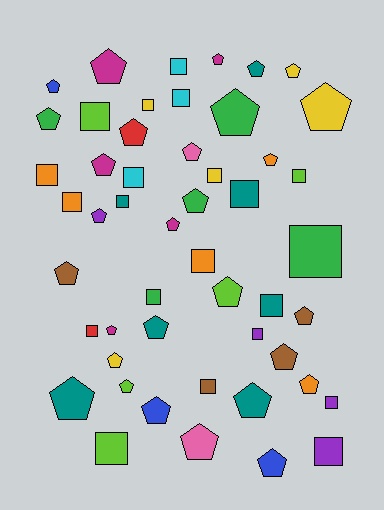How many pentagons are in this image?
There are 29 pentagons.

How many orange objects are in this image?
There are 5 orange objects.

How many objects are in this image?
There are 50 objects.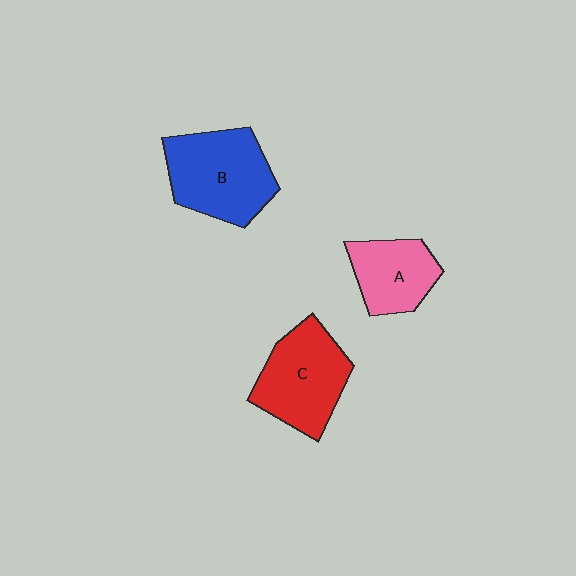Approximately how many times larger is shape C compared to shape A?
Approximately 1.4 times.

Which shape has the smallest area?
Shape A (pink).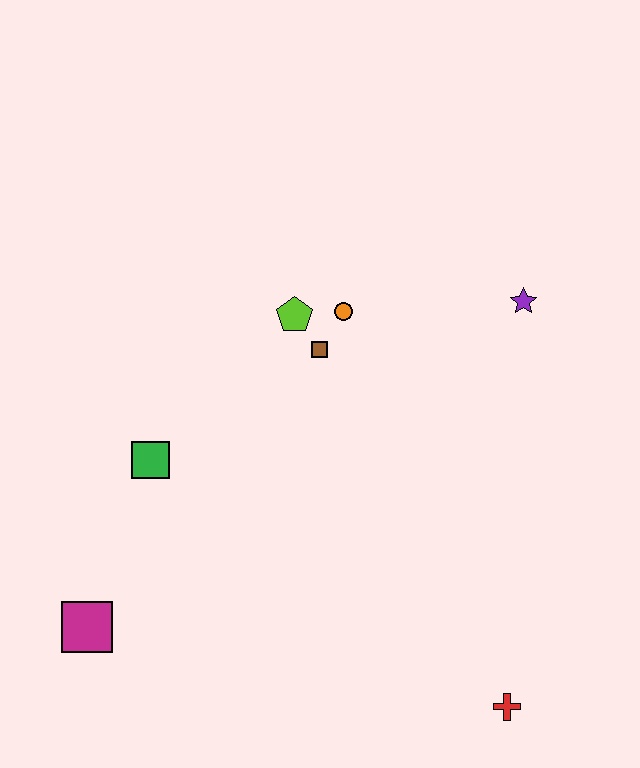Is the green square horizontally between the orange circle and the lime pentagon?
No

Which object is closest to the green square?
The magenta square is closest to the green square.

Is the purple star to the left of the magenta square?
No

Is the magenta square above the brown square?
No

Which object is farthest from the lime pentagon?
The red cross is farthest from the lime pentagon.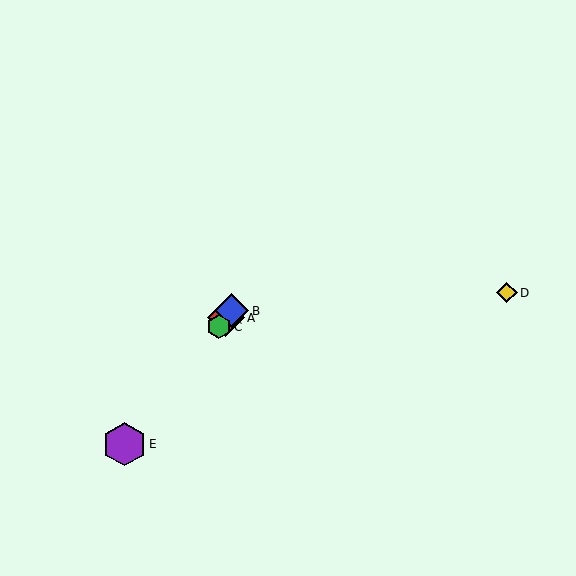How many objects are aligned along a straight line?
4 objects (A, B, C, E) are aligned along a straight line.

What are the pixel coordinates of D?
Object D is at (507, 293).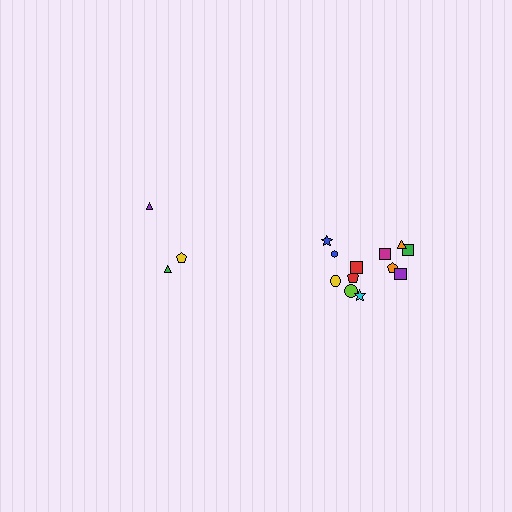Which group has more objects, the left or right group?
The right group.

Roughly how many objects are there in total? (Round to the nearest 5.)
Roughly 15 objects in total.